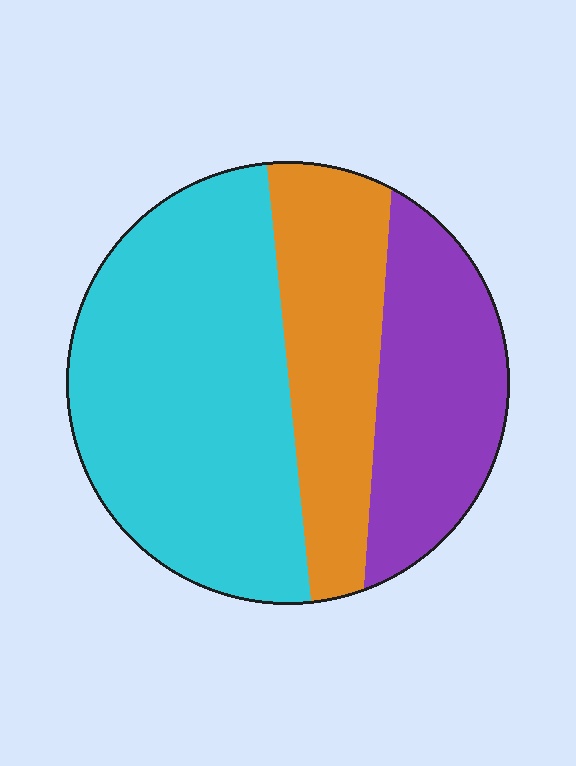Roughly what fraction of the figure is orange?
Orange takes up about one quarter (1/4) of the figure.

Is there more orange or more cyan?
Cyan.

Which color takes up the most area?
Cyan, at roughly 50%.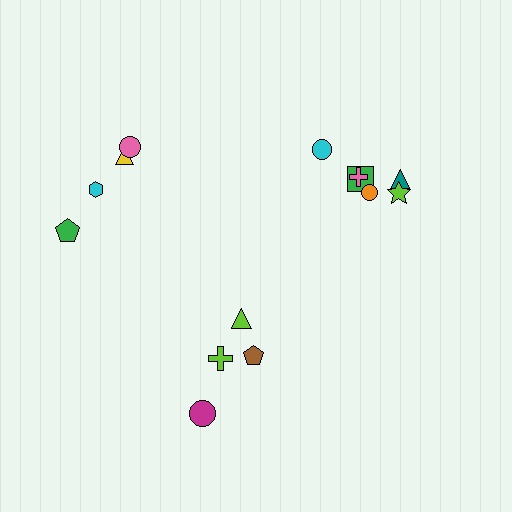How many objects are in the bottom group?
There are 4 objects.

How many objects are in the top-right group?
There are 6 objects.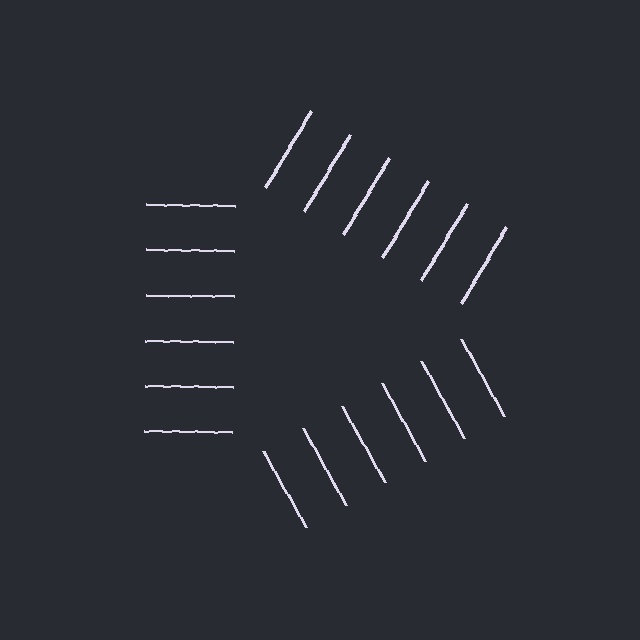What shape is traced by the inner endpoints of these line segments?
An illusory triangle — the line segments terminate on its edges but no continuous stroke is drawn.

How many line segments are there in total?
18 — 6 along each of the 3 edges.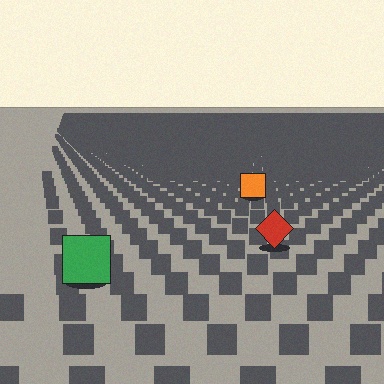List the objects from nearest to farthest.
From nearest to farthest: the green square, the red diamond, the orange square.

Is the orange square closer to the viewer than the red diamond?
No. The red diamond is closer — you can tell from the texture gradient: the ground texture is coarser near it.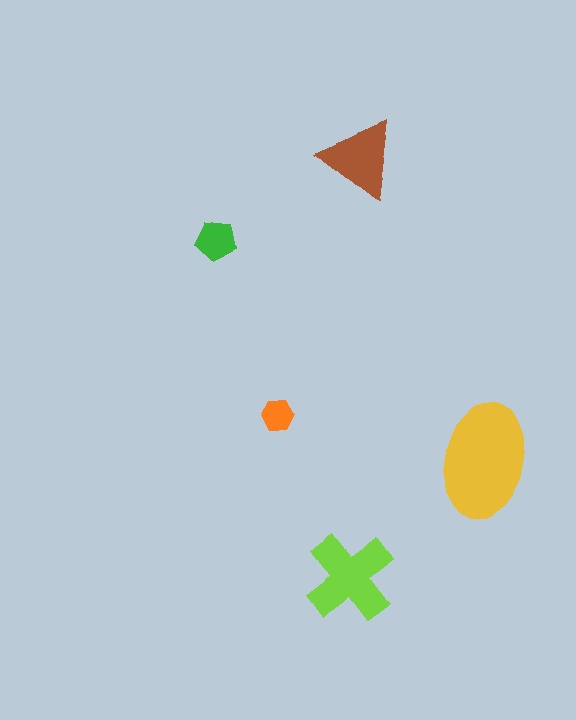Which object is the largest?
The yellow ellipse.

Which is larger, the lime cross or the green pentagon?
The lime cross.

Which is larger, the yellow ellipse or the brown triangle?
The yellow ellipse.